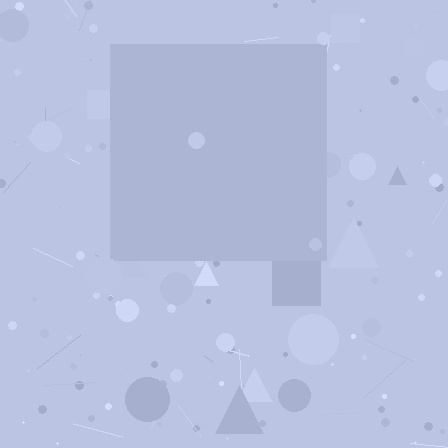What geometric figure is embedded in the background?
A square is embedded in the background.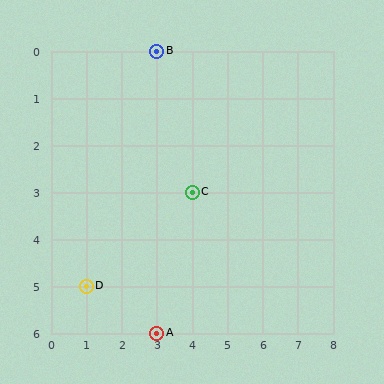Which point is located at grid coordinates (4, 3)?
Point C is at (4, 3).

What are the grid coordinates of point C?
Point C is at grid coordinates (4, 3).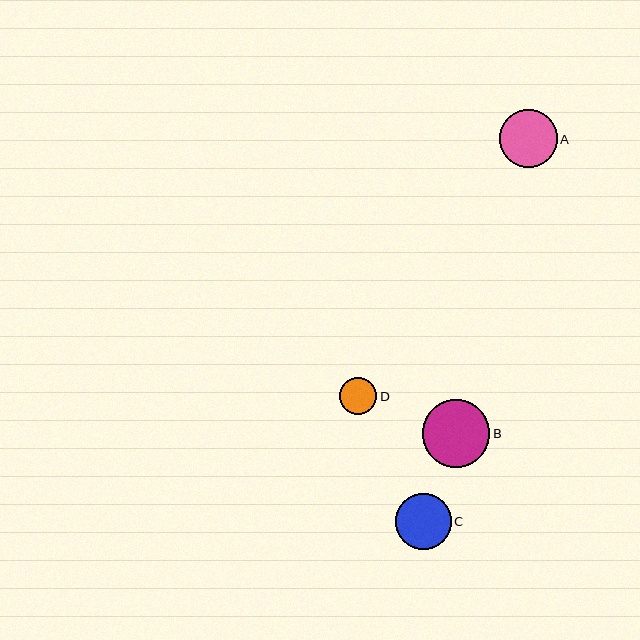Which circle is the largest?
Circle B is the largest with a size of approximately 67 pixels.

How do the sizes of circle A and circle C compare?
Circle A and circle C are approximately the same size.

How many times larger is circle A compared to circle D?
Circle A is approximately 1.5 times the size of circle D.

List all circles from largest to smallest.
From largest to smallest: B, A, C, D.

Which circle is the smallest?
Circle D is the smallest with a size of approximately 37 pixels.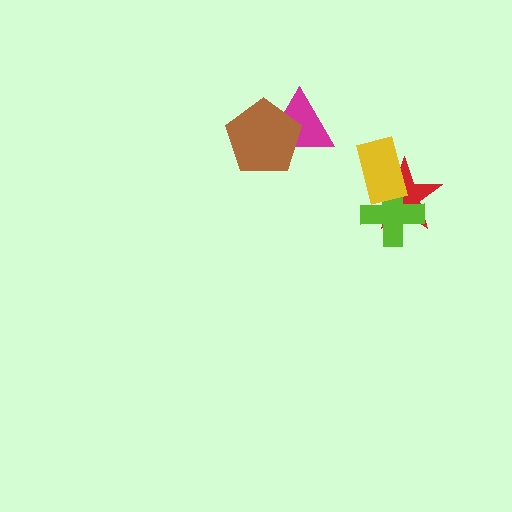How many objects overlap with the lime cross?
2 objects overlap with the lime cross.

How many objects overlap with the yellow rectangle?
2 objects overlap with the yellow rectangle.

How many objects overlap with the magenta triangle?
1 object overlaps with the magenta triangle.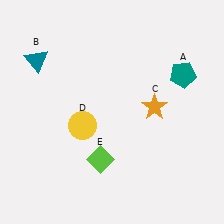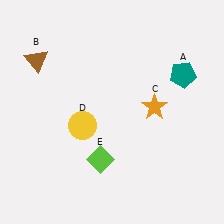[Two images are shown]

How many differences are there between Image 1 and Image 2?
There is 1 difference between the two images.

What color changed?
The triangle (B) changed from teal in Image 1 to brown in Image 2.